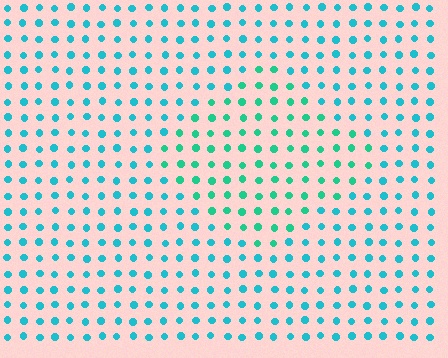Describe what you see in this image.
The image is filled with small cyan elements in a uniform arrangement. A diamond-shaped region is visible where the elements are tinted to a slightly different hue, forming a subtle color boundary.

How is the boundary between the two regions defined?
The boundary is defined purely by a slight shift in hue (about 28 degrees). Spacing, size, and orientation are identical on both sides.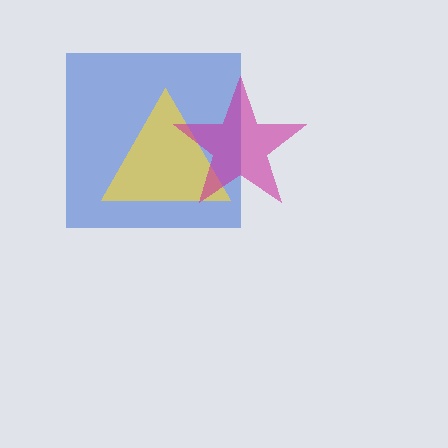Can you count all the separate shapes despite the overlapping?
Yes, there are 3 separate shapes.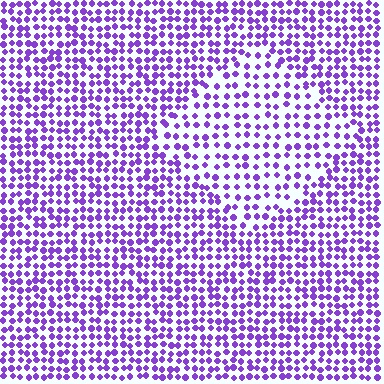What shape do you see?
I see a diamond.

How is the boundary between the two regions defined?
The boundary is defined by a change in element density (approximately 1.6x ratio). All elements are the same color, size, and shape.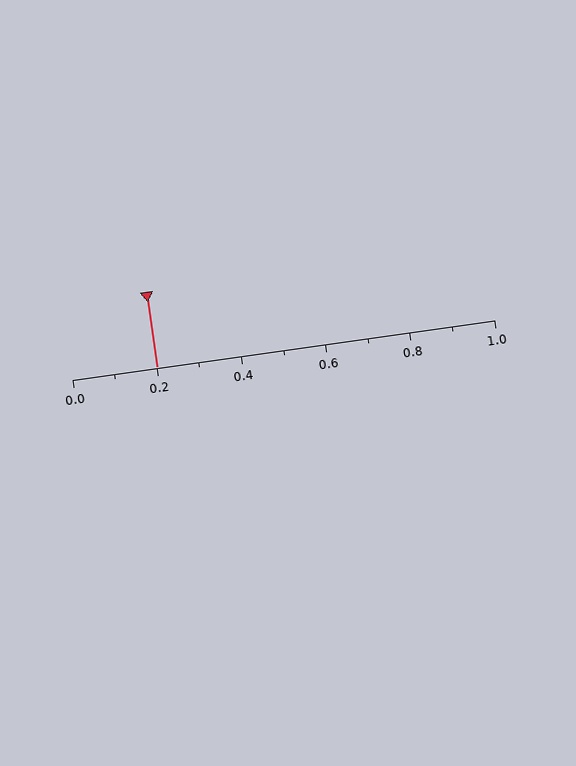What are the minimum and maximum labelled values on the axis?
The axis runs from 0.0 to 1.0.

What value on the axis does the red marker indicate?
The marker indicates approximately 0.2.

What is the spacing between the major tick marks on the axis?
The major ticks are spaced 0.2 apart.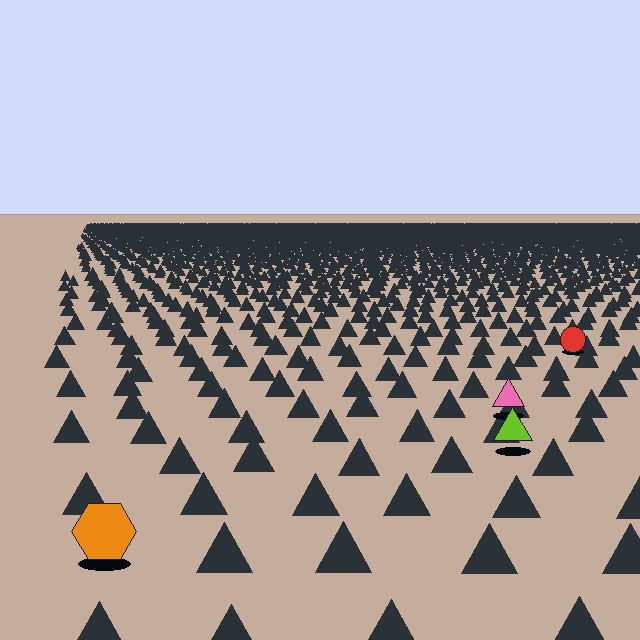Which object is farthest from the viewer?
The red circle is farthest from the viewer. It appears smaller and the ground texture around it is denser.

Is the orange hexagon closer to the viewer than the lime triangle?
Yes. The orange hexagon is closer — you can tell from the texture gradient: the ground texture is coarser near it.